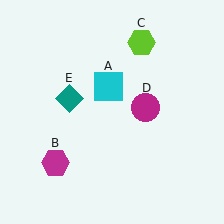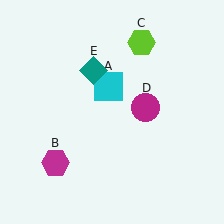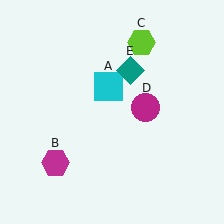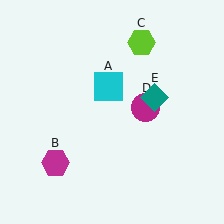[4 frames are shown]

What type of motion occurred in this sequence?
The teal diamond (object E) rotated clockwise around the center of the scene.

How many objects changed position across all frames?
1 object changed position: teal diamond (object E).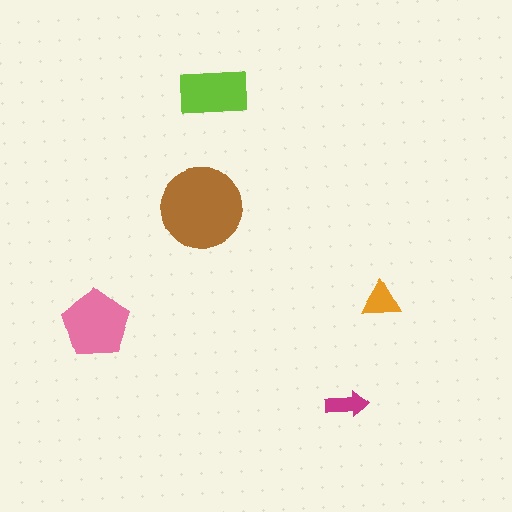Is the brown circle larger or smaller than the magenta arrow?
Larger.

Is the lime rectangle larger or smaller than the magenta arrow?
Larger.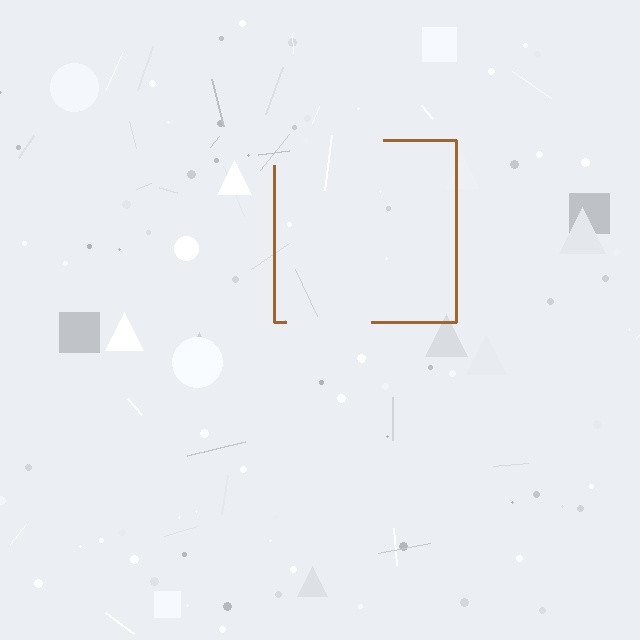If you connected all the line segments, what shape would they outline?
They would outline a square.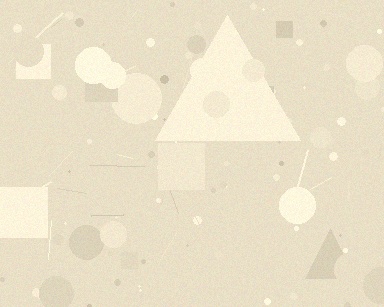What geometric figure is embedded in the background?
A triangle is embedded in the background.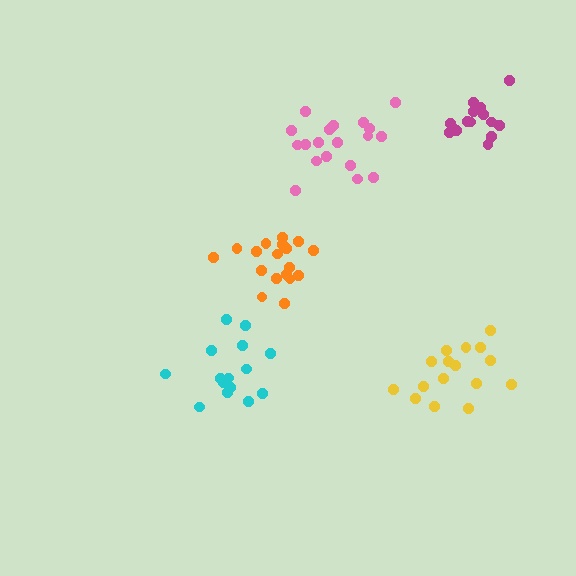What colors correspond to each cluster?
The clusters are colored: orange, cyan, pink, yellow, magenta.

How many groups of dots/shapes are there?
There are 5 groups.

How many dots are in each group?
Group 1: 18 dots, Group 2: 17 dots, Group 3: 19 dots, Group 4: 16 dots, Group 5: 17 dots (87 total).